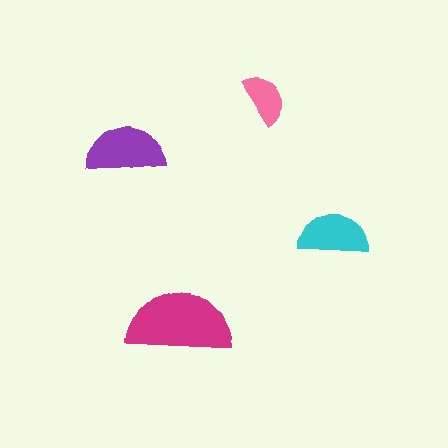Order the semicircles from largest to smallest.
the magenta one, the purple one, the cyan one, the pink one.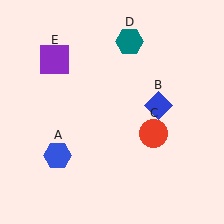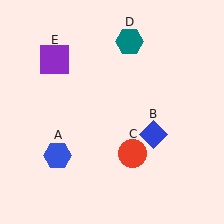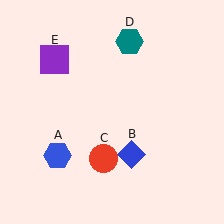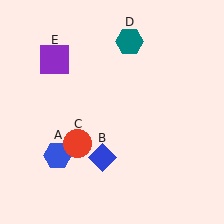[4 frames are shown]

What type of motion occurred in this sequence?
The blue diamond (object B), red circle (object C) rotated clockwise around the center of the scene.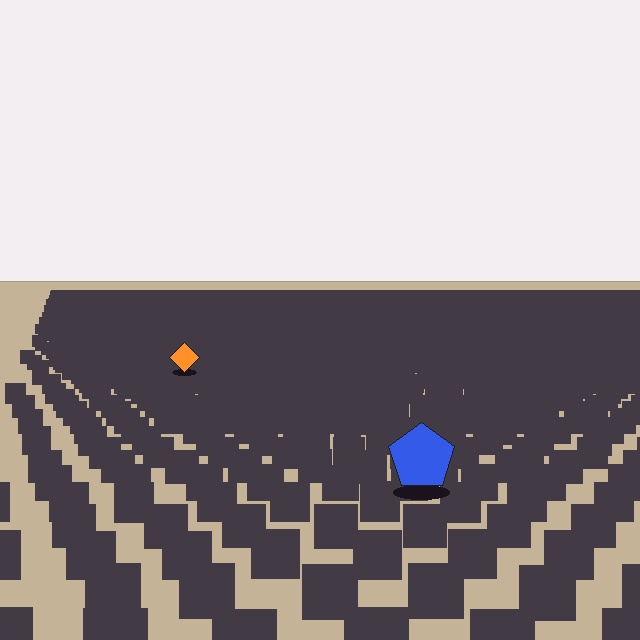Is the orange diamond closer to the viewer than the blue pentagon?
No. The blue pentagon is closer — you can tell from the texture gradient: the ground texture is coarser near it.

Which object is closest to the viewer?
The blue pentagon is closest. The texture marks near it are larger and more spread out.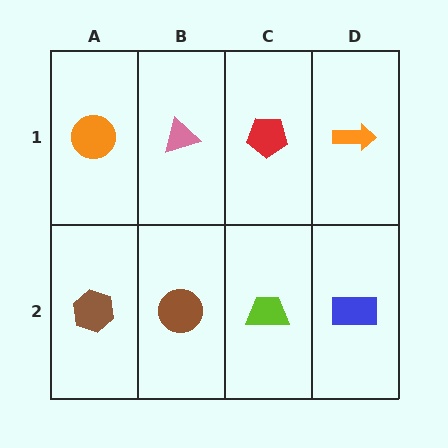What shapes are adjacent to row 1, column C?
A lime trapezoid (row 2, column C), a pink triangle (row 1, column B), an orange arrow (row 1, column D).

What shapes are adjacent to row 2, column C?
A red pentagon (row 1, column C), a brown circle (row 2, column B), a blue rectangle (row 2, column D).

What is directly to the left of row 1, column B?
An orange circle.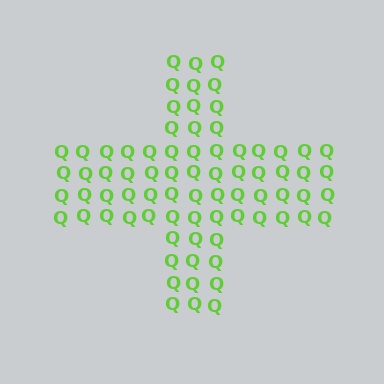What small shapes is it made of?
It is made of small letter Q's.